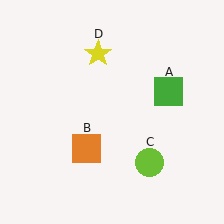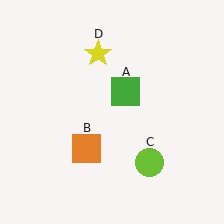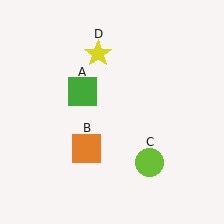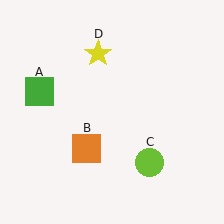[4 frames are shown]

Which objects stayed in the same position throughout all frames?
Orange square (object B) and lime circle (object C) and yellow star (object D) remained stationary.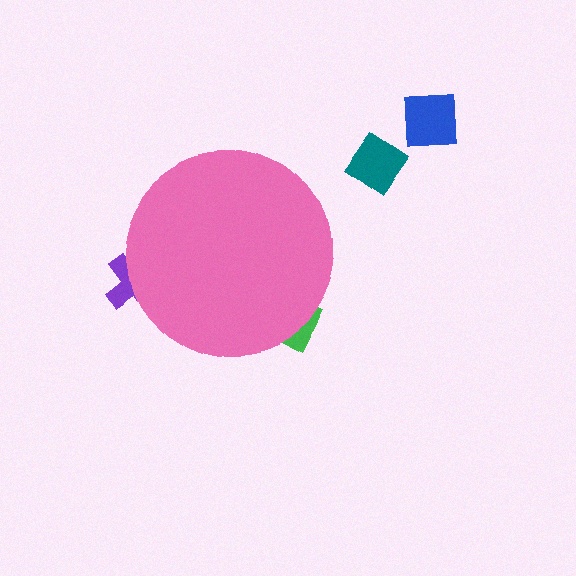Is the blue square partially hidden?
No, the blue square is fully visible.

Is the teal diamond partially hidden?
No, the teal diamond is fully visible.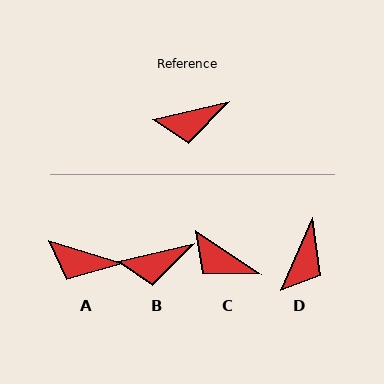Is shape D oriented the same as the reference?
No, it is off by about 53 degrees.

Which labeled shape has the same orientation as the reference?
B.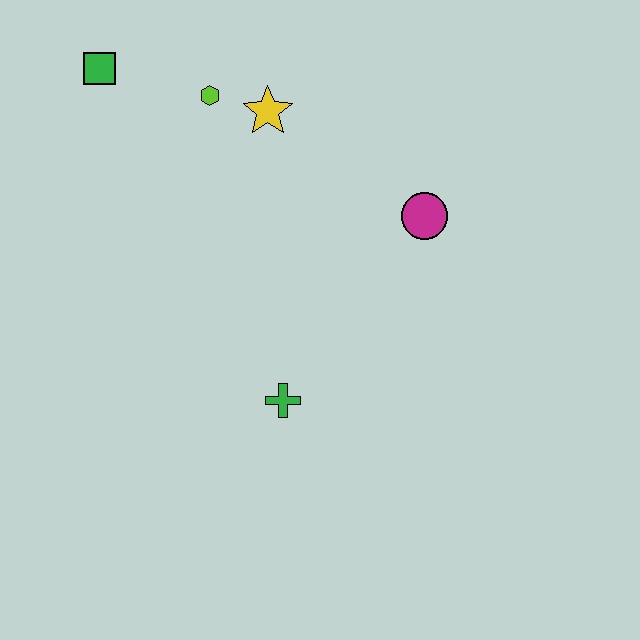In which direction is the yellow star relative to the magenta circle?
The yellow star is to the left of the magenta circle.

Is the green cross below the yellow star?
Yes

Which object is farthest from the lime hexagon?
The green cross is farthest from the lime hexagon.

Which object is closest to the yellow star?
The lime hexagon is closest to the yellow star.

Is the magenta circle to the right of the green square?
Yes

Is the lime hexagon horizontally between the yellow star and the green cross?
No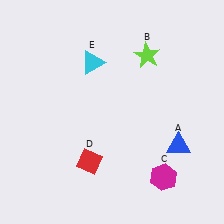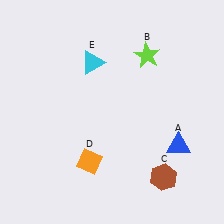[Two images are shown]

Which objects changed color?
C changed from magenta to brown. D changed from red to orange.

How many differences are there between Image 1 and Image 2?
There are 2 differences between the two images.